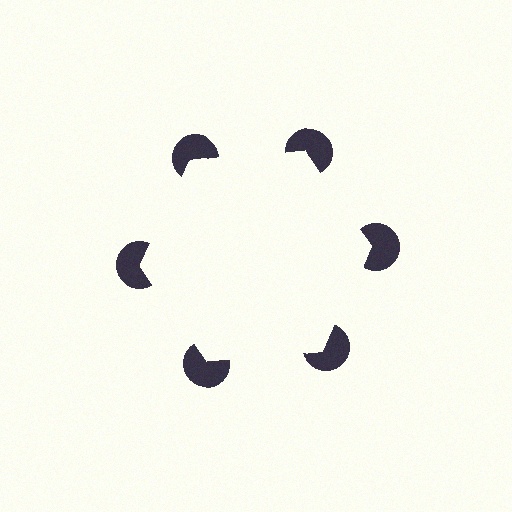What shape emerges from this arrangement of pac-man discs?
An illusory hexagon — its edges are inferred from the aligned wedge cuts in the pac-man discs, not physically drawn.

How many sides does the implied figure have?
6 sides.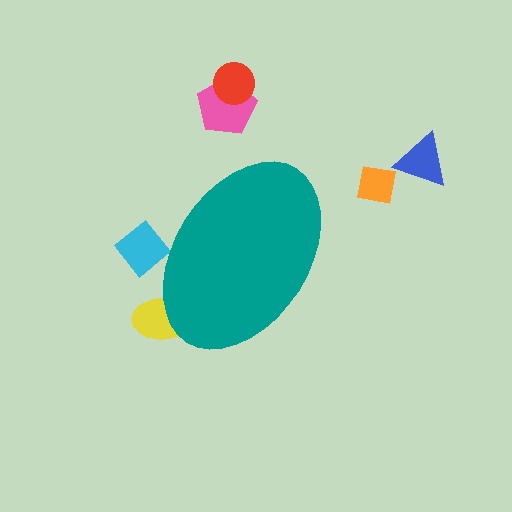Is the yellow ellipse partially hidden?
Yes, the yellow ellipse is partially hidden behind the teal ellipse.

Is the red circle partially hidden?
No, the red circle is fully visible.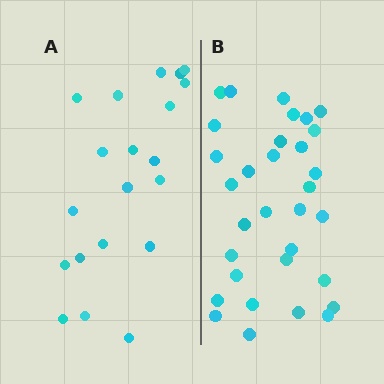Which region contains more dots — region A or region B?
Region B (the right region) has more dots.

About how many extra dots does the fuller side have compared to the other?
Region B has roughly 12 or so more dots than region A.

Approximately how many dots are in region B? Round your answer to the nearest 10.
About 30 dots. (The exact count is 32, which rounds to 30.)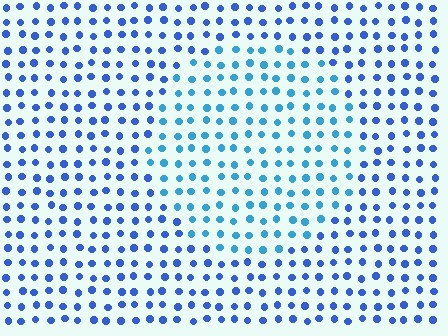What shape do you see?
I see a circle.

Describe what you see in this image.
The image is filled with small blue elements in a uniform arrangement. A circle-shaped region is visible where the elements are tinted to a slightly different hue, forming a subtle color boundary.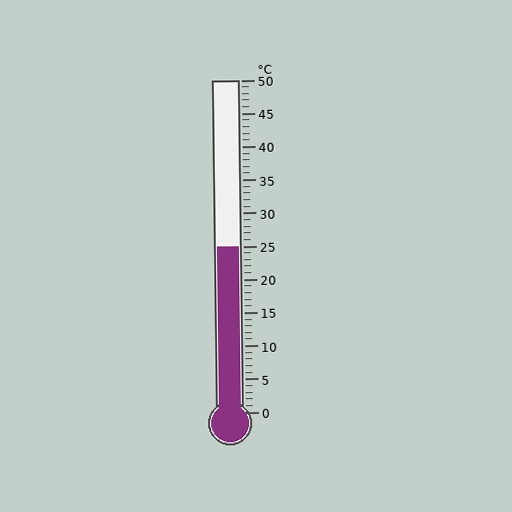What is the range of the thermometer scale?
The thermometer scale ranges from 0°C to 50°C.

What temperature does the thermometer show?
The thermometer shows approximately 25°C.